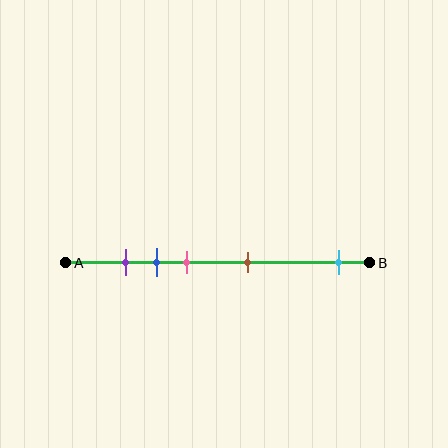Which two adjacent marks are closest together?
The purple and blue marks are the closest adjacent pair.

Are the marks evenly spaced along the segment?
No, the marks are not evenly spaced.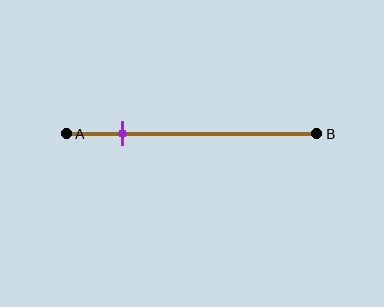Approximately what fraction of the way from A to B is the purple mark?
The purple mark is approximately 25% of the way from A to B.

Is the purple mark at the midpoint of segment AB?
No, the mark is at about 25% from A, not at the 50% midpoint.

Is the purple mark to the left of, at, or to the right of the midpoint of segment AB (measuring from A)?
The purple mark is to the left of the midpoint of segment AB.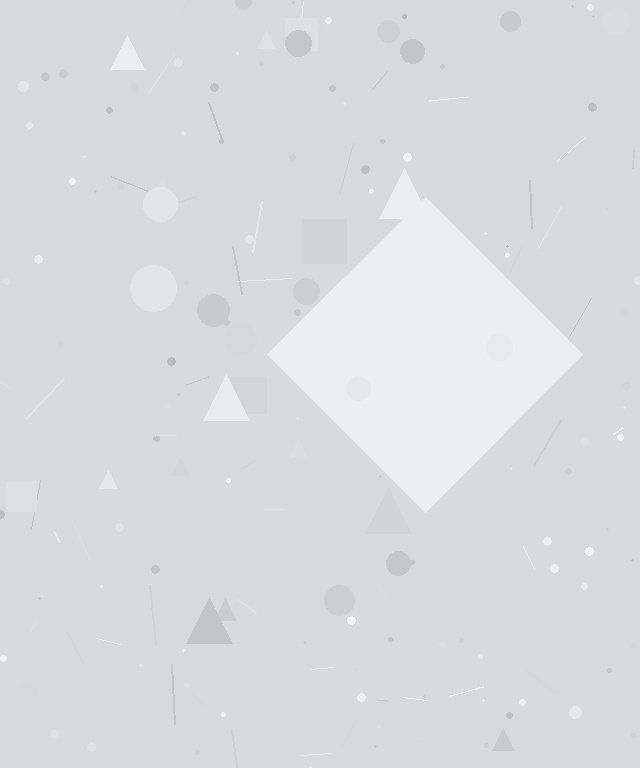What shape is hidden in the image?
A diamond is hidden in the image.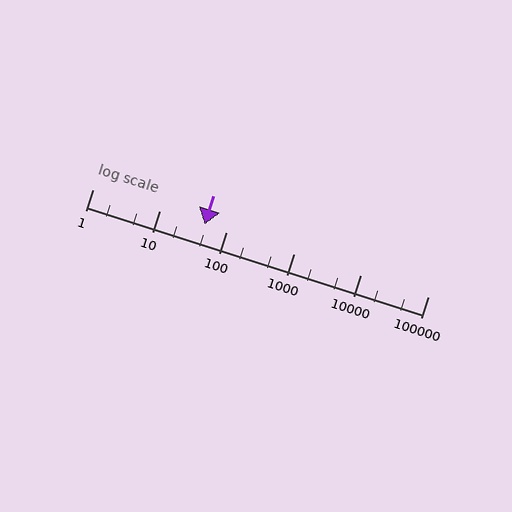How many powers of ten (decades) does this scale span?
The scale spans 5 decades, from 1 to 100000.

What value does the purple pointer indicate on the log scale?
The pointer indicates approximately 46.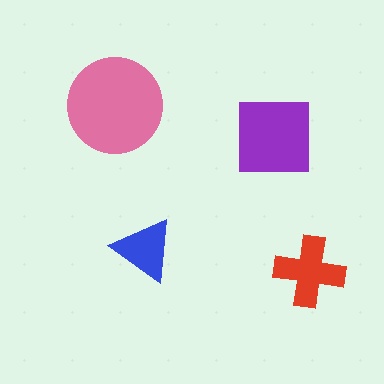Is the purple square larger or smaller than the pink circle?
Smaller.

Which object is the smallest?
The blue triangle.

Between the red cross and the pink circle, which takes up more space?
The pink circle.